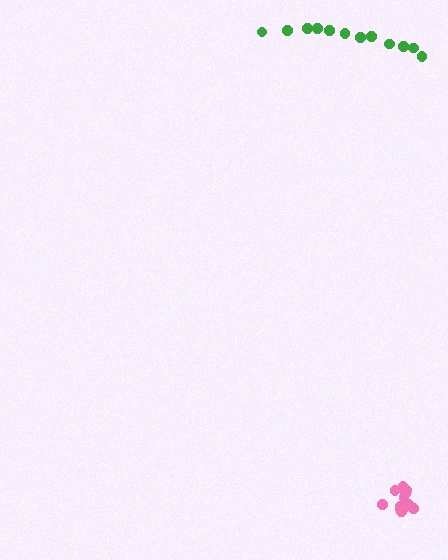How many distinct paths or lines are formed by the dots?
There are 2 distinct paths.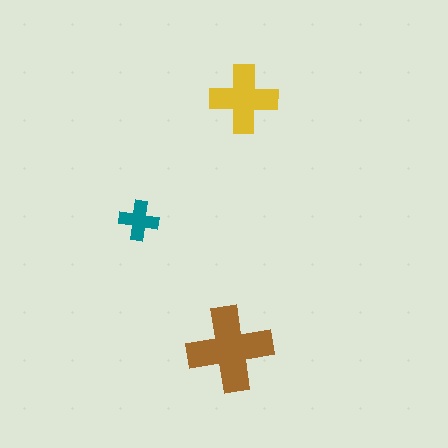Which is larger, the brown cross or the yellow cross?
The brown one.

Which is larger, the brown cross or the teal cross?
The brown one.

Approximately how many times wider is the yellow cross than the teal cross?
About 1.5 times wider.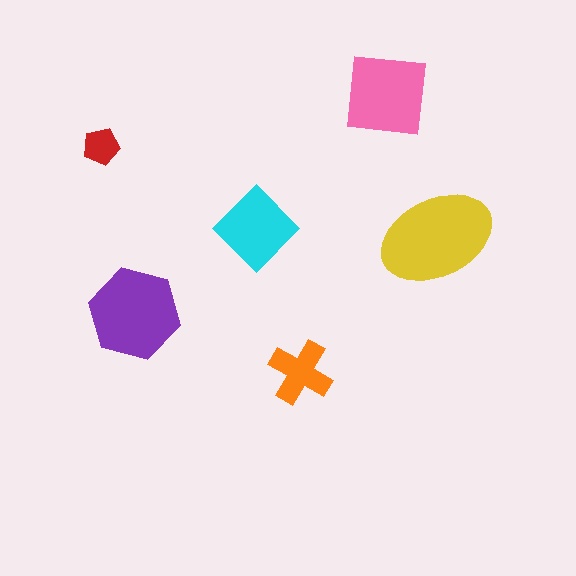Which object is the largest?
The yellow ellipse.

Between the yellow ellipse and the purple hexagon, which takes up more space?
The yellow ellipse.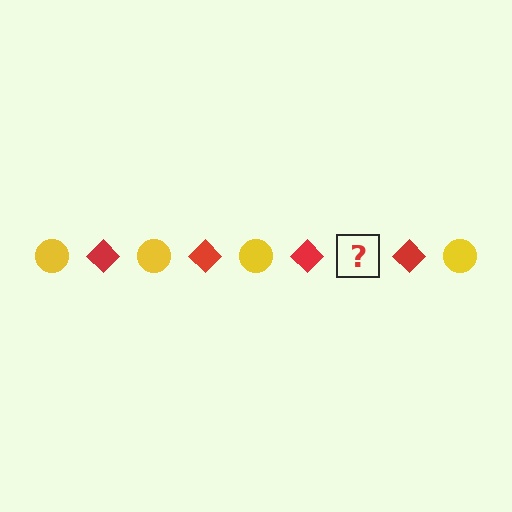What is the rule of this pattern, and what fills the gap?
The rule is that the pattern alternates between yellow circle and red diamond. The gap should be filled with a yellow circle.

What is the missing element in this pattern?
The missing element is a yellow circle.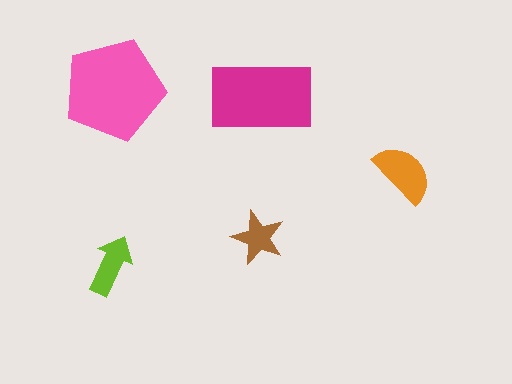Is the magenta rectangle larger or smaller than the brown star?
Larger.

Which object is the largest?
The pink pentagon.